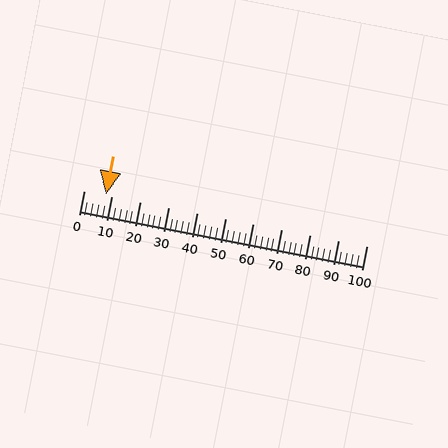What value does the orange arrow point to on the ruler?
The orange arrow points to approximately 8.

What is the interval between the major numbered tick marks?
The major tick marks are spaced 10 units apart.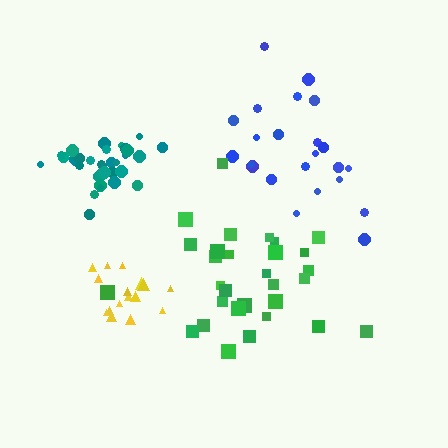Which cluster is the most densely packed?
Teal.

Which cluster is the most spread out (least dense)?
Blue.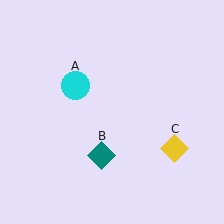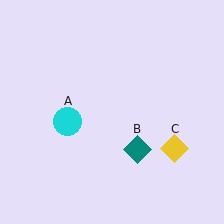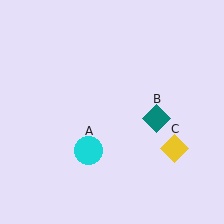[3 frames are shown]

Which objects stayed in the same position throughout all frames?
Yellow diamond (object C) remained stationary.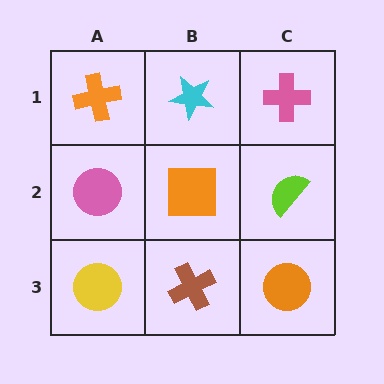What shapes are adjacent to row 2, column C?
A pink cross (row 1, column C), an orange circle (row 3, column C), an orange square (row 2, column B).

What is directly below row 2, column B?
A brown cross.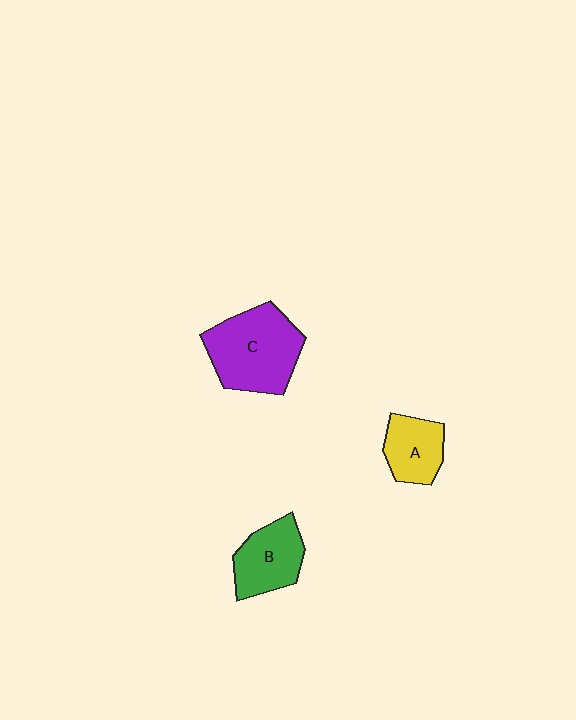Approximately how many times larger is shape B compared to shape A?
Approximately 1.2 times.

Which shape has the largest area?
Shape C (purple).